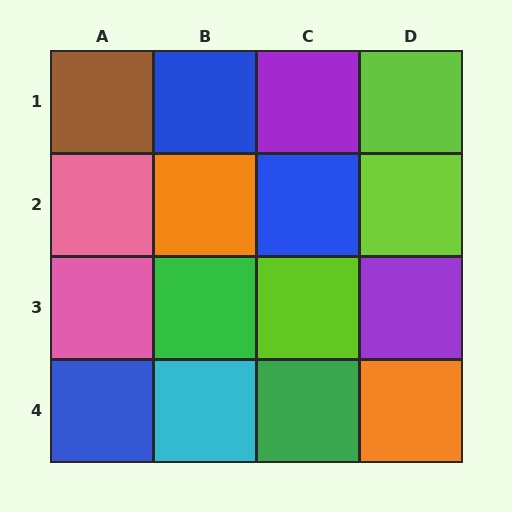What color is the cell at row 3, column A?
Pink.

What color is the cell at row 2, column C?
Blue.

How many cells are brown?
1 cell is brown.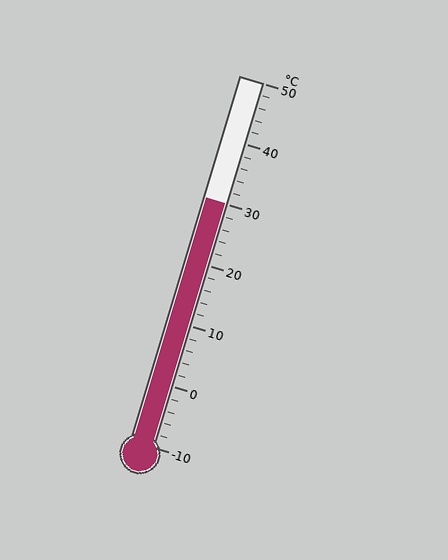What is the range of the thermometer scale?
The thermometer scale ranges from -10°C to 50°C.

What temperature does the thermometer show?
The thermometer shows approximately 30°C.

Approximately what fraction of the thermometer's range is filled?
The thermometer is filled to approximately 65% of its range.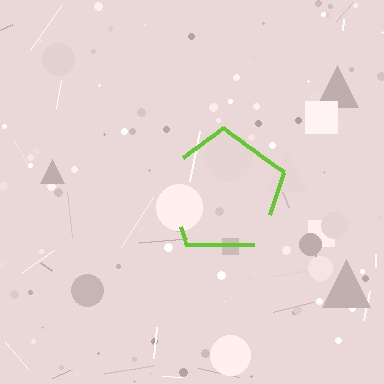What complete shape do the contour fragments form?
The contour fragments form a pentagon.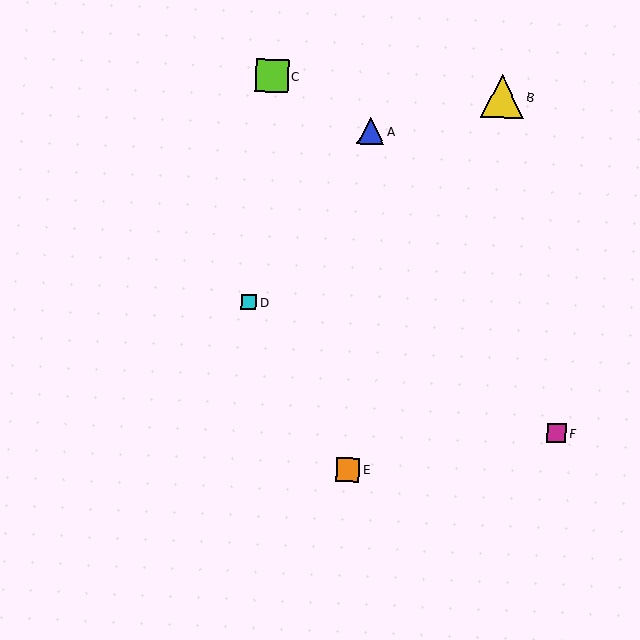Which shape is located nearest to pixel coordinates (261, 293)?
The cyan square (labeled D) at (249, 302) is nearest to that location.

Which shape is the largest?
The yellow triangle (labeled B) is the largest.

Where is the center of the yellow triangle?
The center of the yellow triangle is at (502, 97).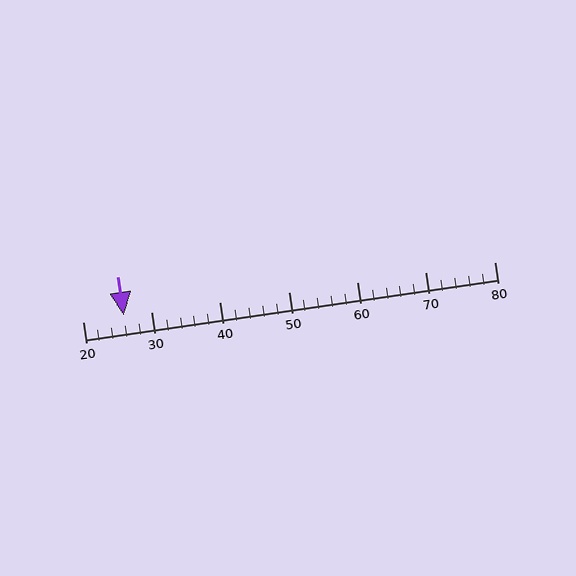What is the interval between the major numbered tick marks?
The major tick marks are spaced 10 units apart.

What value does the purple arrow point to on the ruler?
The purple arrow points to approximately 26.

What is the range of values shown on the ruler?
The ruler shows values from 20 to 80.